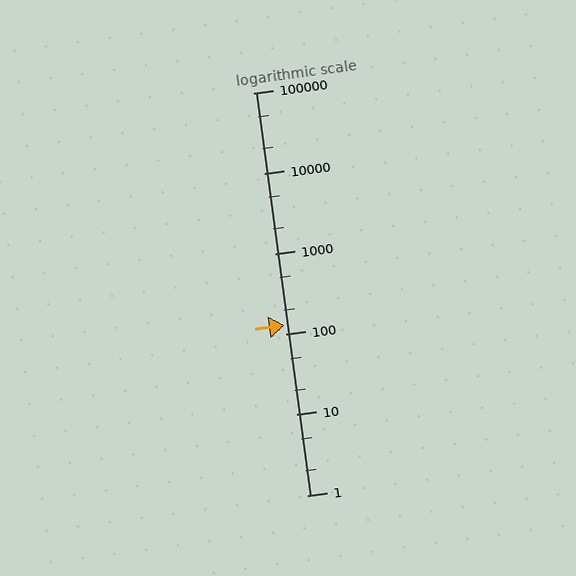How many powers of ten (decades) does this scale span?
The scale spans 5 decades, from 1 to 100000.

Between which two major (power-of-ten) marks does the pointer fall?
The pointer is between 100 and 1000.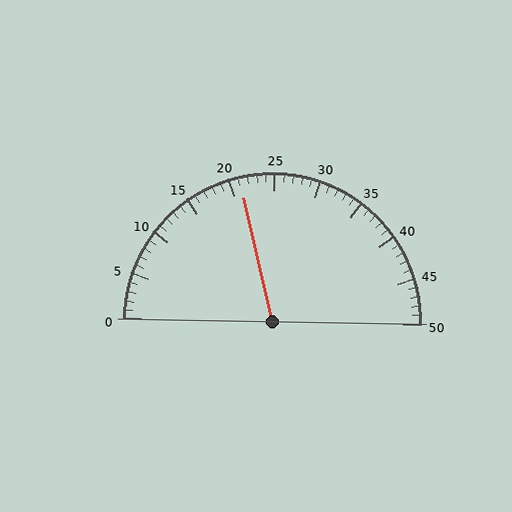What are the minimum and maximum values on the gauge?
The gauge ranges from 0 to 50.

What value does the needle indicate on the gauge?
The needle indicates approximately 21.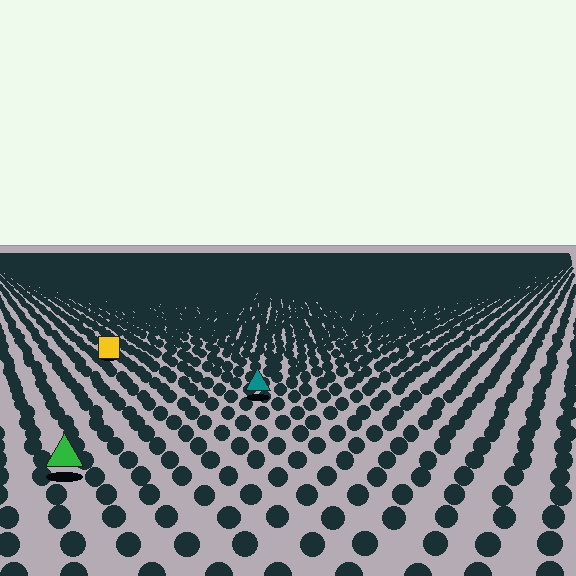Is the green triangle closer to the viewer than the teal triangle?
Yes. The green triangle is closer — you can tell from the texture gradient: the ground texture is coarser near it.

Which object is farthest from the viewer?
The yellow square is farthest from the viewer. It appears smaller and the ground texture around it is denser.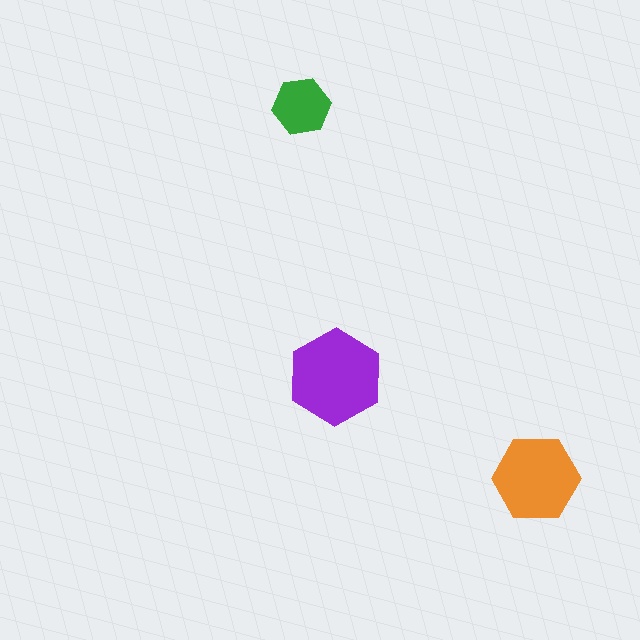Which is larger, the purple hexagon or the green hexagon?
The purple one.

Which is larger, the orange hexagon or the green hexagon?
The orange one.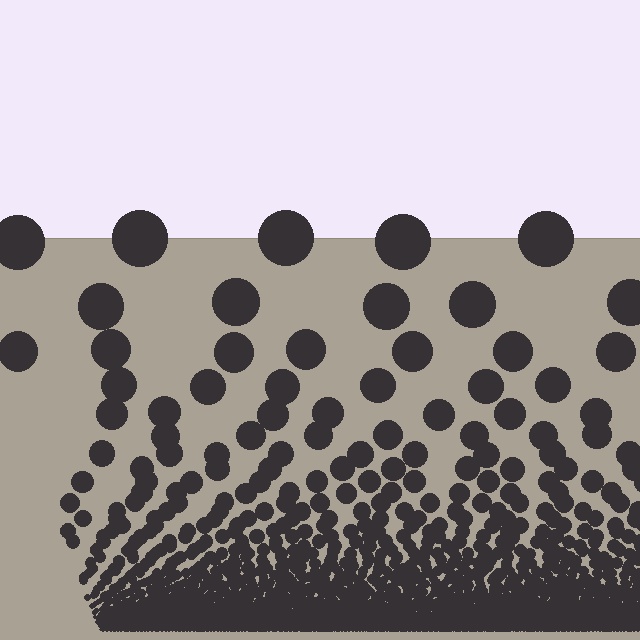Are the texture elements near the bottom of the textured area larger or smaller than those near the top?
Smaller. The gradient is inverted — elements near the bottom are smaller and denser.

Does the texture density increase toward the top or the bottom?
Density increases toward the bottom.